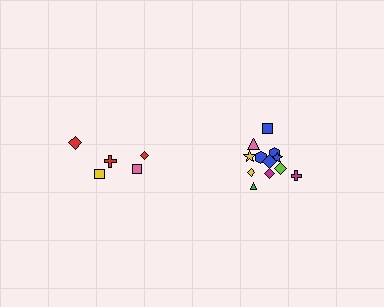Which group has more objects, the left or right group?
The right group.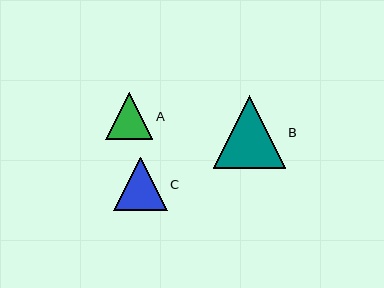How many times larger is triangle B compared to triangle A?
Triangle B is approximately 1.5 times the size of triangle A.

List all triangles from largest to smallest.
From largest to smallest: B, C, A.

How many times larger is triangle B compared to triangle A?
Triangle B is approximately 1.5 times the size of triangle A.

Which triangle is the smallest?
Triangle A is the smallest with a size of approximately 47 pixels.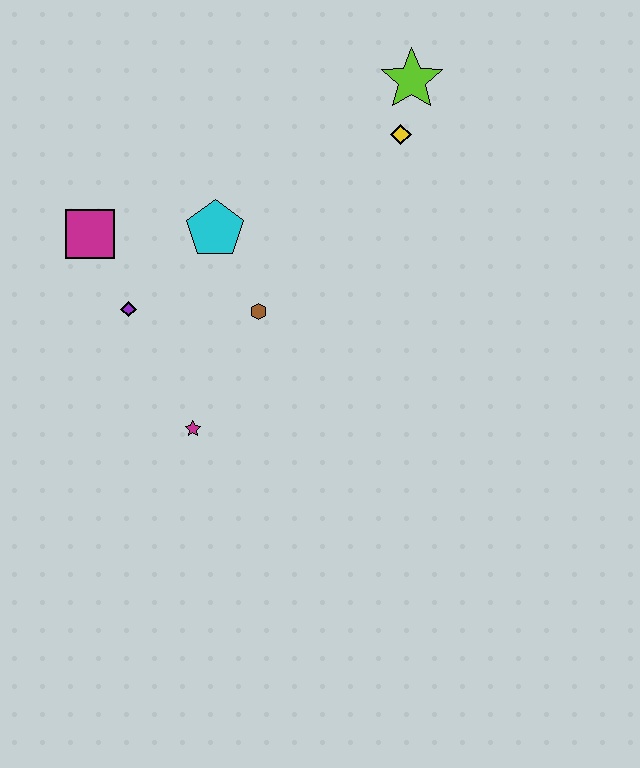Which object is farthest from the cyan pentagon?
The lime star is farthest from the cyan pentagon.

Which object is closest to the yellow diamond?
The lime star is closest to the yellow diamond.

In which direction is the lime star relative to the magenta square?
The lime star is to the right of the magenta square.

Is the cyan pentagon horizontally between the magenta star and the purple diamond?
No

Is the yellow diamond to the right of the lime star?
No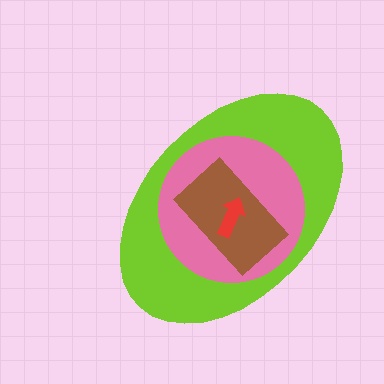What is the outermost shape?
The lime ellipse.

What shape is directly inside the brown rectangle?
The red arrow.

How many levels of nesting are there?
4.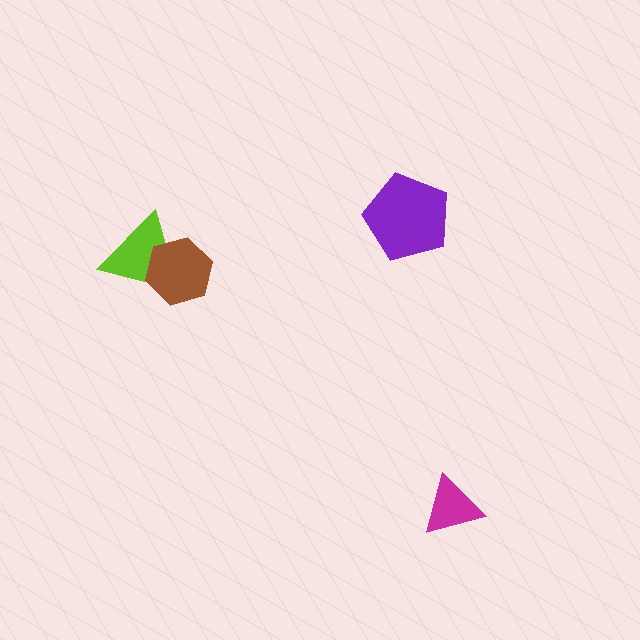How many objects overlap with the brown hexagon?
1 object overlaps with the brown hexagon.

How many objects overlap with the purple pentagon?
0 objects overlap with the purple pentagon.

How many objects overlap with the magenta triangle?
0 objects overlap with the magenta triangle.